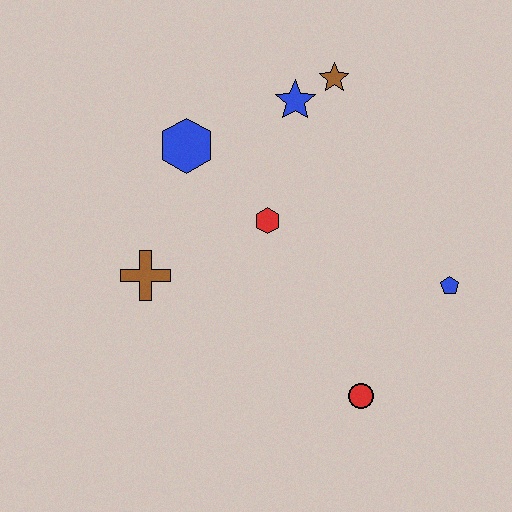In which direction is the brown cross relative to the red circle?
The brown cross is to the left of the red circle.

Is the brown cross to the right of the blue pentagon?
No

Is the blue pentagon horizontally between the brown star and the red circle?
No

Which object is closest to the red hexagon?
The blue hexagon is closest to the red hexagon.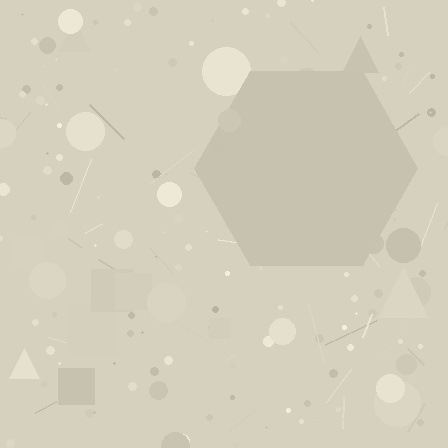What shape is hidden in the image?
A hexagon is hidden in the image.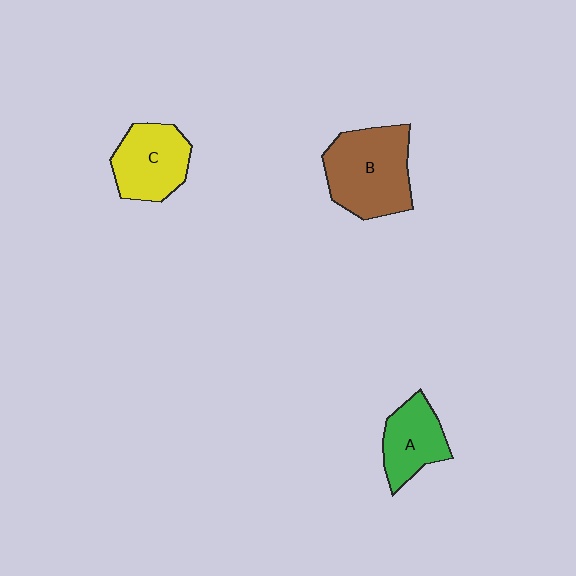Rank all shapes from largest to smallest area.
From largest to smallest: B (brown), C (yellow), A (green).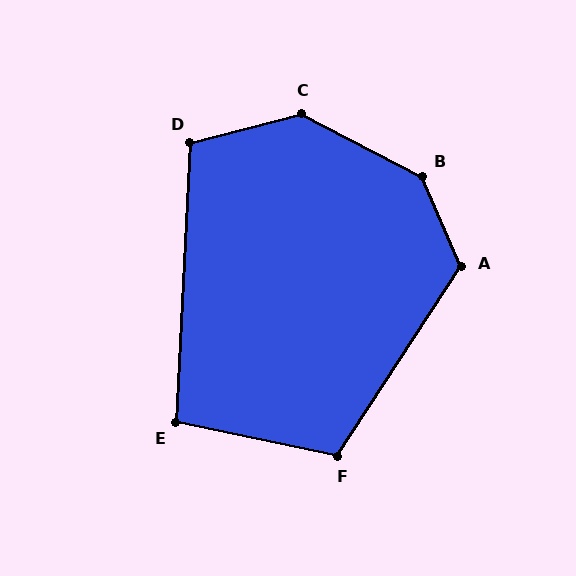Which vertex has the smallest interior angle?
E, at approximately 99 degrees.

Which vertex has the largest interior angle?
B, at approximately 141 degrees.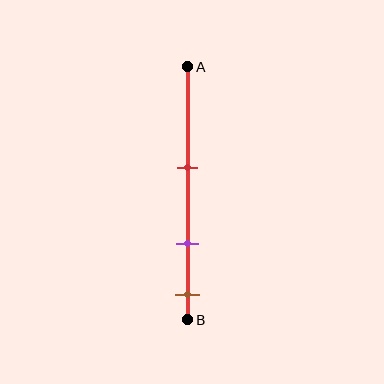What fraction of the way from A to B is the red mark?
The red mark is approximately 40% (0.4) of the way from A to B.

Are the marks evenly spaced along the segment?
Yes, the marks are approximately evenly spaced.